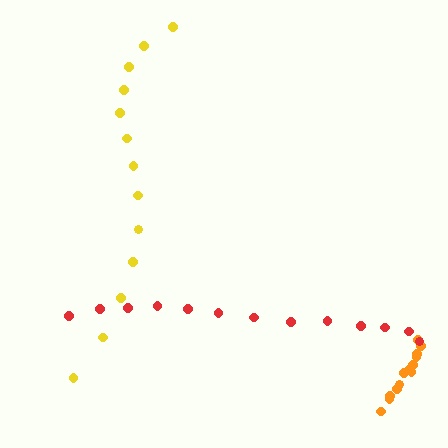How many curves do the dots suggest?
There are 3 distinct paths.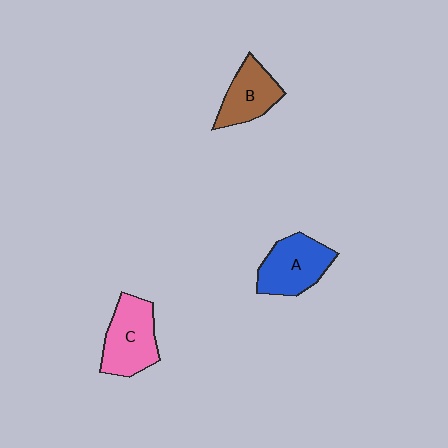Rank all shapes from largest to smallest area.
From largest to smallest: C (pink), A (blue), B (brown).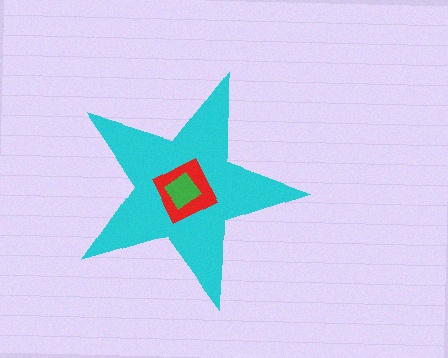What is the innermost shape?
The green diamond.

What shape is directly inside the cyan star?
The red diamond.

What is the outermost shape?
The cyan star.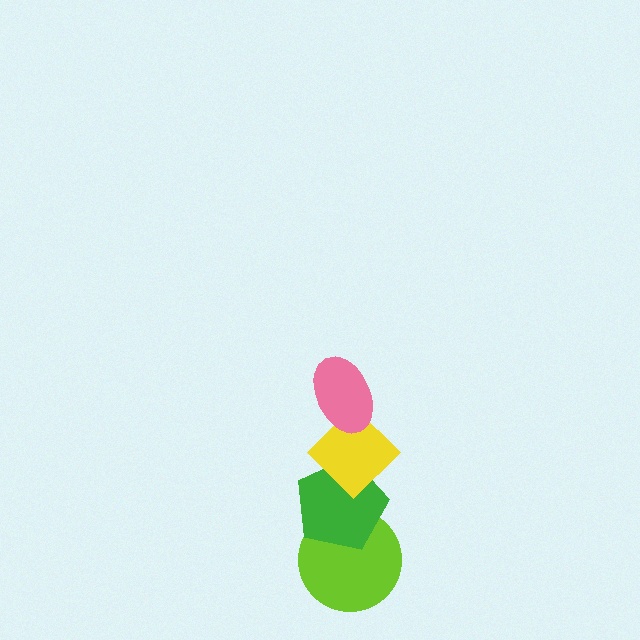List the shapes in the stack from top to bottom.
From top to bottom: the pink ellipse, the yellow diamond, the green pentagon, the lime circle.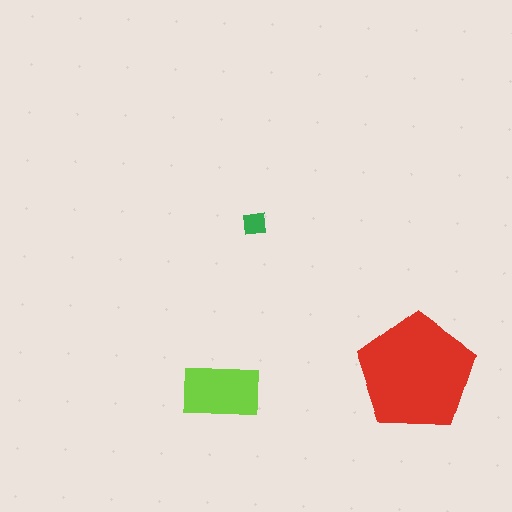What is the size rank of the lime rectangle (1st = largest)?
2nd.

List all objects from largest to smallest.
The red pentagon, the lime rectangle, the green square.